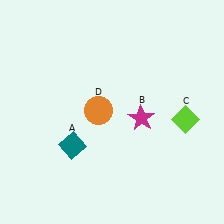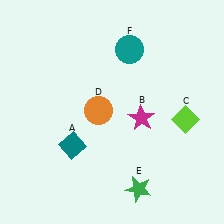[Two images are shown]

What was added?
A green star (E), a teal circle (F) were added in Image 2.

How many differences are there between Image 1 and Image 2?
There are 2 differences between the two images.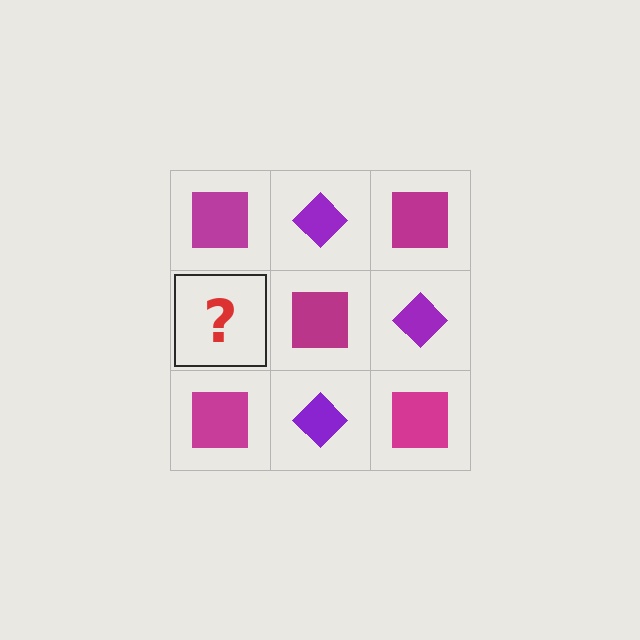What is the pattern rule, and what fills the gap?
The rule is that it alternates magenta square and purple diamond in a checkerboard pattern. The gap should be filled with a purple diamond.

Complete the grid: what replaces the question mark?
The question mark should be replaced with a purple diamond.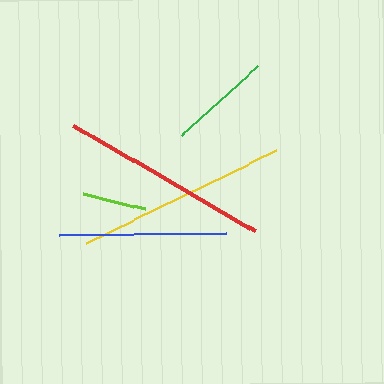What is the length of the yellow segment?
The yellow segment is approximately 211 pixels long.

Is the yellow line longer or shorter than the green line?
The yellow line is longer than the green line.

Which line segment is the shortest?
The lime line is the shortest at approximately 64 pixels.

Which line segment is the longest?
The yellow line is the longest at approximately 211 pixels.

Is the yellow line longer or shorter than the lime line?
The yellow line is longer than the lime line.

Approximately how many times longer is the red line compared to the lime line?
The red line is approximately 3.3 times the length of the lime line.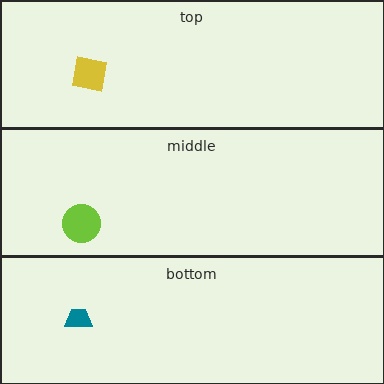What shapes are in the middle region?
The lime circle.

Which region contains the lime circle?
The middle region.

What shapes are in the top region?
The yellow square.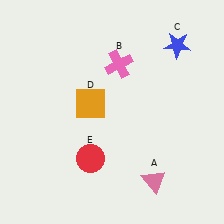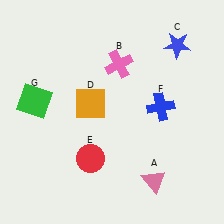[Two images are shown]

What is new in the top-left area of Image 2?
A green square (G) was added in the top-left area of Image 2.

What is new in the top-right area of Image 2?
A blue cross (F) was added in the top-right area of Image 2.